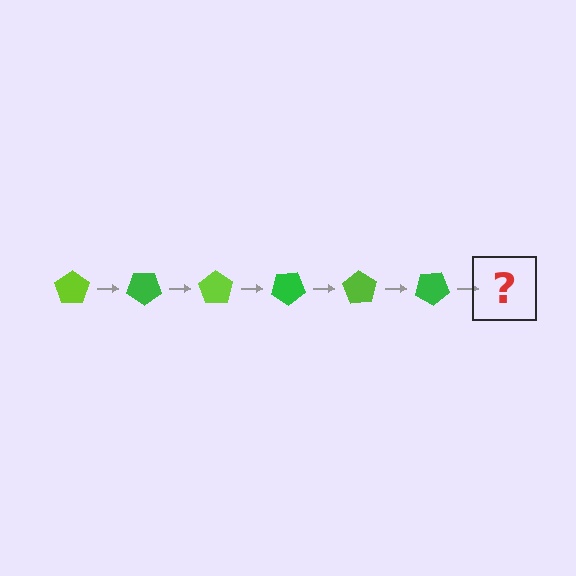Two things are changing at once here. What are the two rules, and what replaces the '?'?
The two rules are that it rotates 35 degrees each step and the color cycles through lime and green. The '?' should be a lime pentagon, rotated 210 degrees from the start.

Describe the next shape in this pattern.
It should be a lime pentagon, rotated 210 degrees from the start.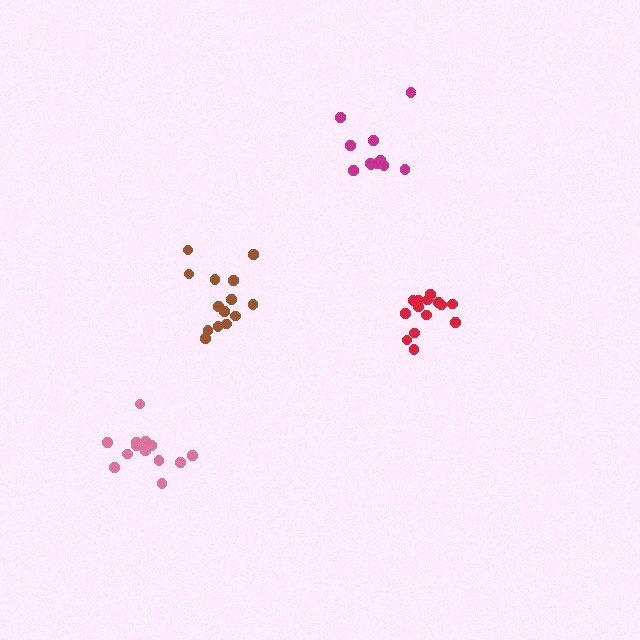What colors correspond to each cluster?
The clusters are colored: red, brown, pink, magenta.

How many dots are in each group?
Group 1: 14 dots, Group 2: 14 dots, Group 3: 13 dots, Group 4: 11 dots (52 total).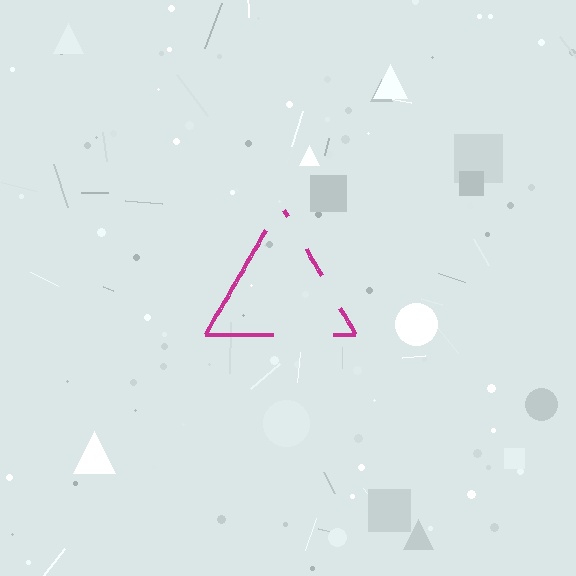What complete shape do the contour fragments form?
The contour fragments form a triangle.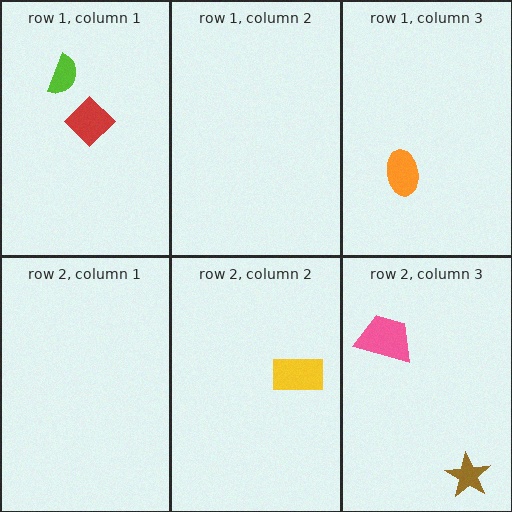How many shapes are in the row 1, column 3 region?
1.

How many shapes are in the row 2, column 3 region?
2.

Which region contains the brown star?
The row 2, column 3 region.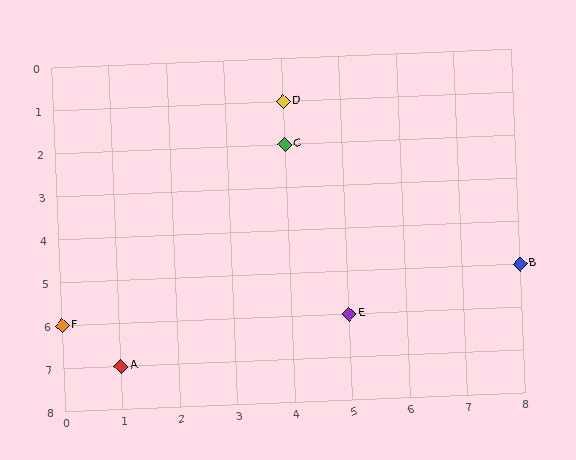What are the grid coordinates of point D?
Point D is at grid coordinates (4, 1).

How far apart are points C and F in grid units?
Points C and F are 4 columns and 4 rows apart (about 5.7 grid units diagonally).